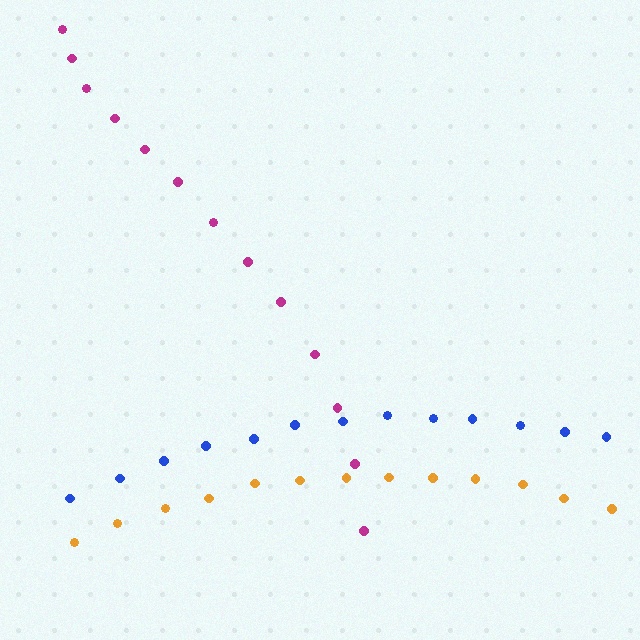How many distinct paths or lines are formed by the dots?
There are 3 distinct paths.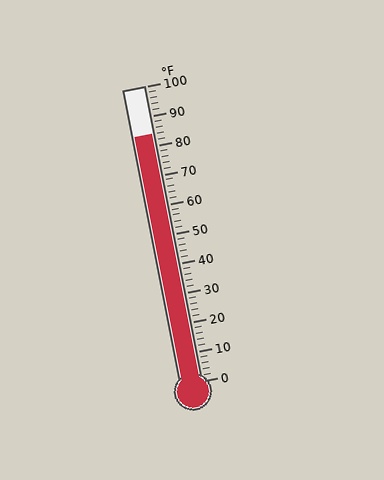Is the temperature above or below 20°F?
The temperature is above 20°F.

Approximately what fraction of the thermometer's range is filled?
The thermometer is filled to approximately 85% of its range.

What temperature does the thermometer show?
The thermometer shows approximately 84°F.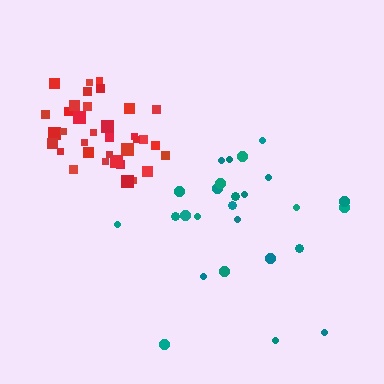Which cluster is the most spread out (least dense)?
Teal.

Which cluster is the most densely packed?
Red.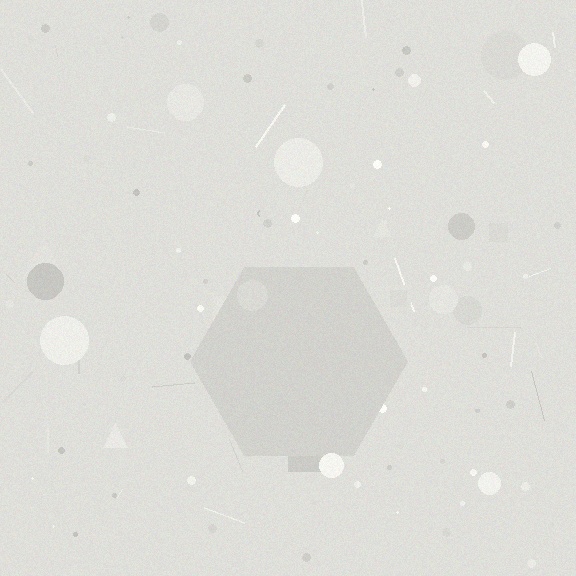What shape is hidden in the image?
A hexagon is hidden in the image.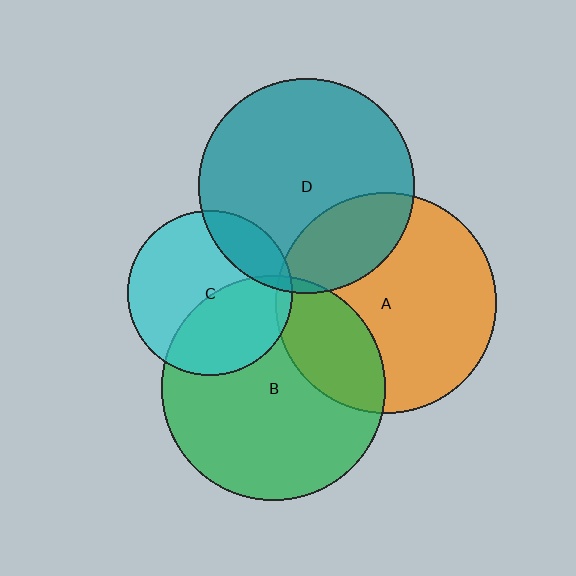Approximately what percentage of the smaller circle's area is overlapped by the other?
Approximately 20%.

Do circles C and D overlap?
Yes.